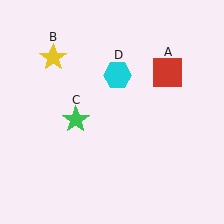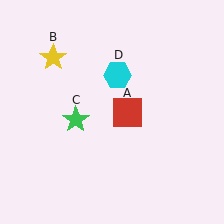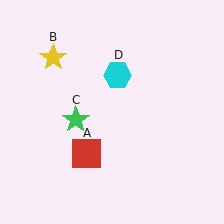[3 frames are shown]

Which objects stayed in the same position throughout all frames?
Yellow star (object B) and green star (object C) and cyan hexagon (object D) remained stationary.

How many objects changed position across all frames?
1 object changed position: red square (object A).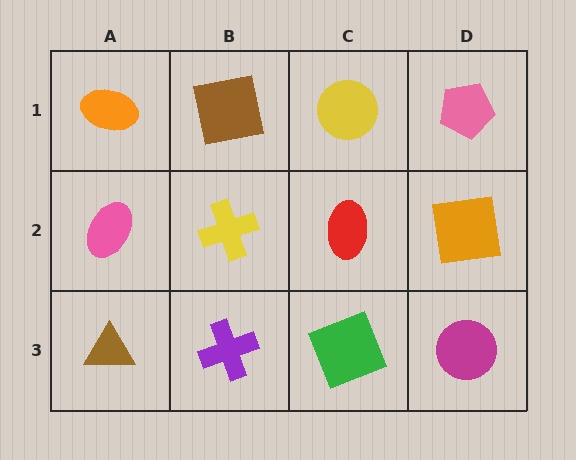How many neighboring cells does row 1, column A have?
2.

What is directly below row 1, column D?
An orange square.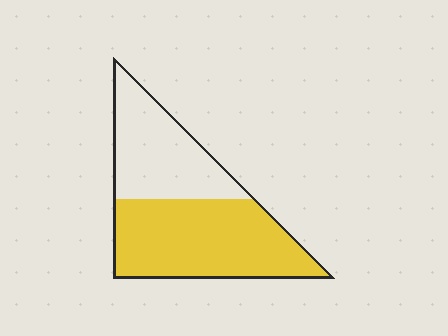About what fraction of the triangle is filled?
About three fifths (3/5).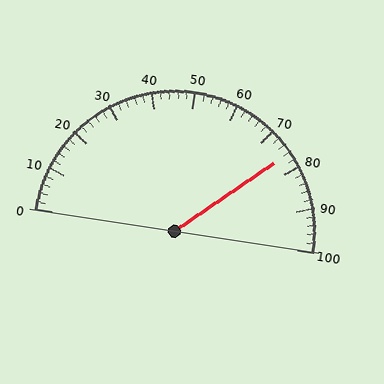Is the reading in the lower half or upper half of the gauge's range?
The reading is in the upper half of the range (0 to 100).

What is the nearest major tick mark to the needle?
The nearest major tick mark is 80.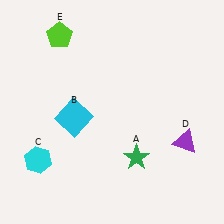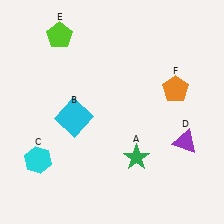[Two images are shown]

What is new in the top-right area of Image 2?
An orange pentagon (F) was added in the top-right area of Image 2.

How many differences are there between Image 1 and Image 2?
There is 1 difference between the two images.